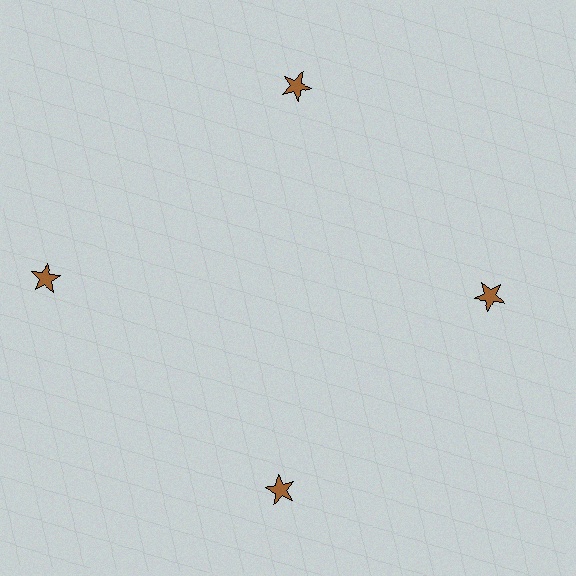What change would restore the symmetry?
The symmetry would be restored by moving it inward, back onto the ring so that all 4 stars sit at equal angles and equal distance from the center.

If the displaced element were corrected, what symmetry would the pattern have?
It would have 4-fold rotational symmetry — the pattern would map onto itself every 90 degrees.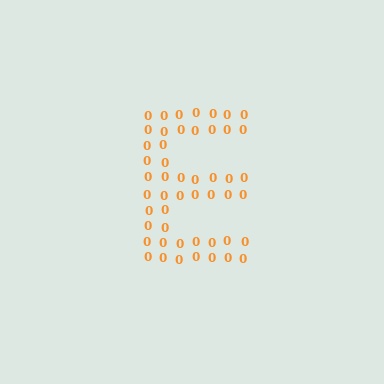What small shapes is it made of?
It is made of small digit 0's.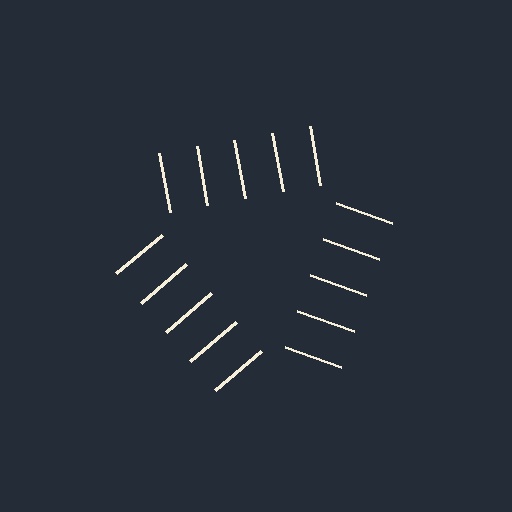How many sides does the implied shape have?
3 sides — the line-ends trace a triangle.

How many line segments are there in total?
15 — 5 along each of the 3 edges.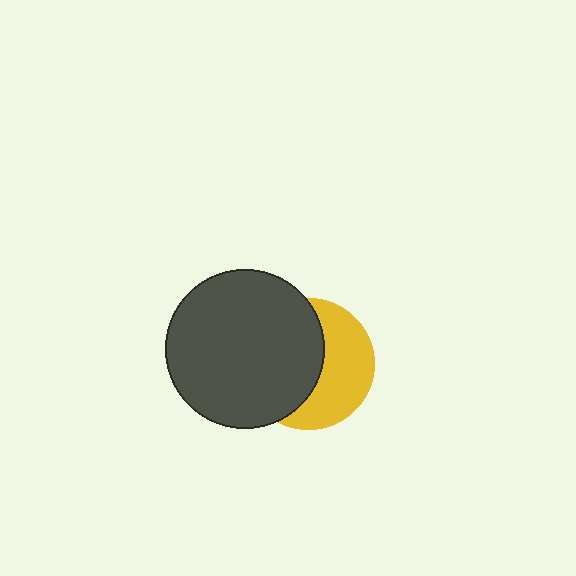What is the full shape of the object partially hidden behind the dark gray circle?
The partially hidden object is a yellow circle.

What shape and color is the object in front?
The object in front is a dark gray circle.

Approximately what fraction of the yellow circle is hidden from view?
Roughly 54% of the yellow circle is hidden behind the dark gray circle.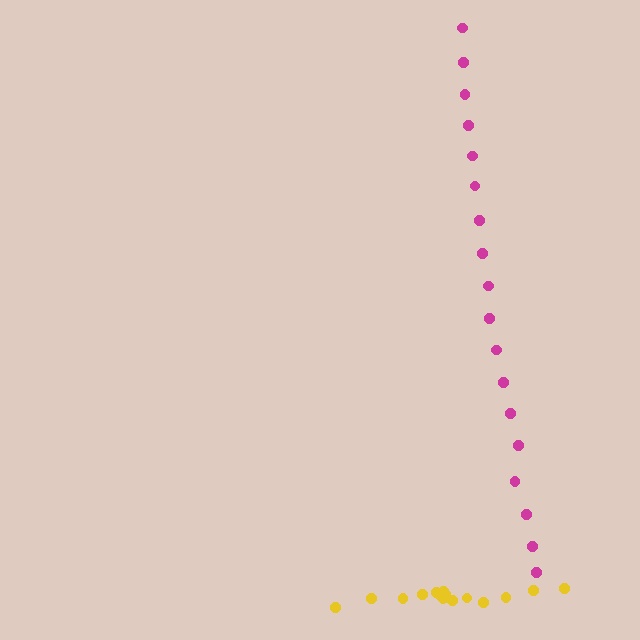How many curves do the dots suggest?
There are 2 distinct paths.